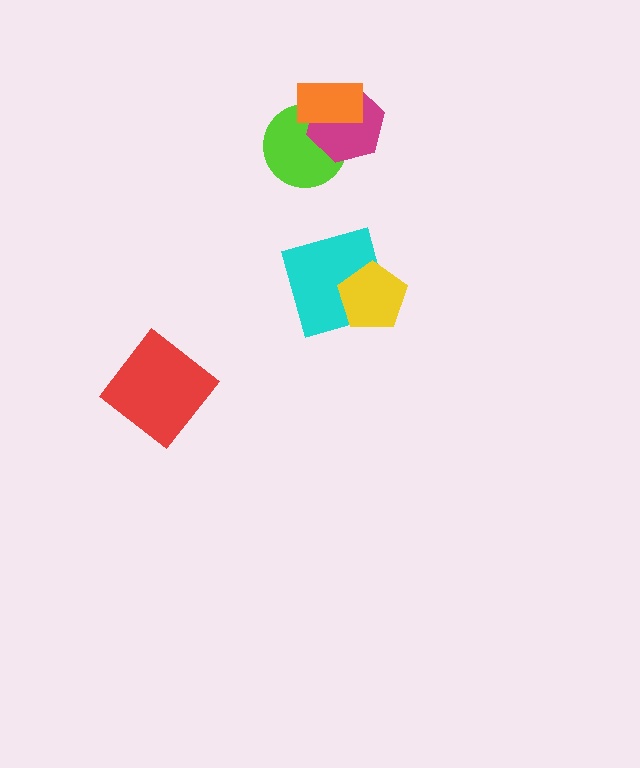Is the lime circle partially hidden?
Yes, it is partially covered by another shape.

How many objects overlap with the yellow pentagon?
1 object overlaps with the yellow pentagon.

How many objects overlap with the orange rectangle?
2 objects overlap with the orange rectangle.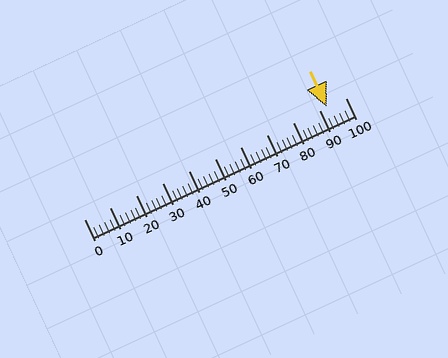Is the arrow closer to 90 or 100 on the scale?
The arrow is closer to 90.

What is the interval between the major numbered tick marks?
The major tick marks are spaced 10 units apart.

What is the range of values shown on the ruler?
The ruler shows values from 0 to 100.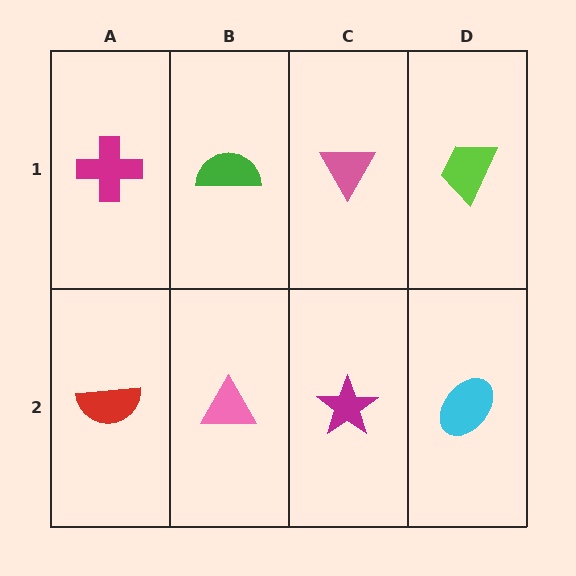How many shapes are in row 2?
4 shapes.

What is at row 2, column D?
A cyan ellipse.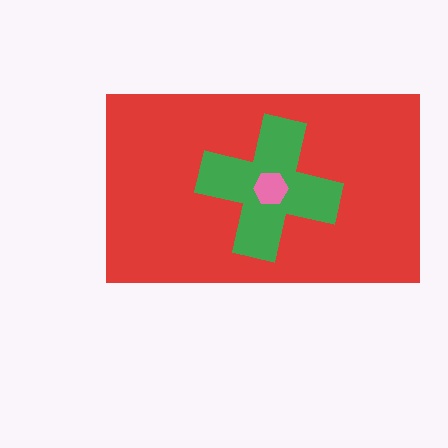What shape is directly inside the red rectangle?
The green cross.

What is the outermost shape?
The red rectangle.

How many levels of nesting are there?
3.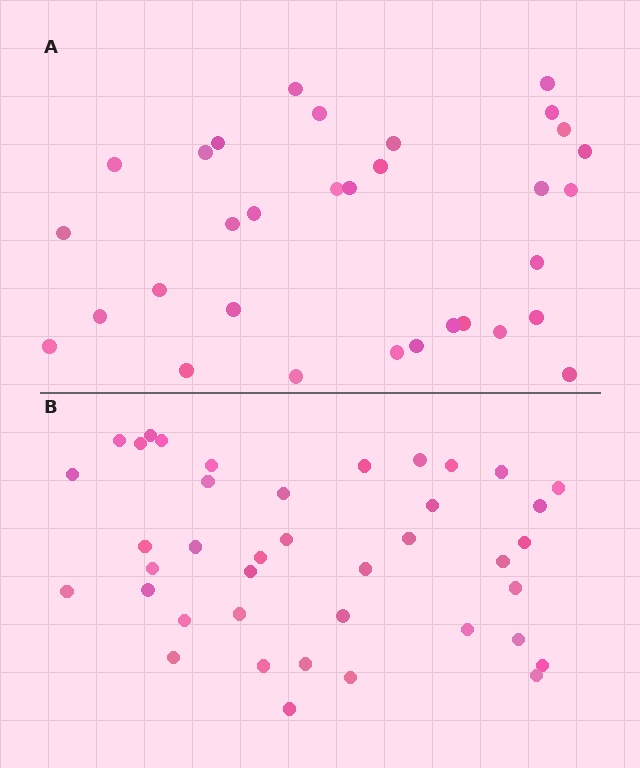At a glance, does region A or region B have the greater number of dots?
Region B (the bottom region) has more dots.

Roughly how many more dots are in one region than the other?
Region B has roughly 8 or so more dots than region A.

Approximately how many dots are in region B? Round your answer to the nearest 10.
About 40 dots.